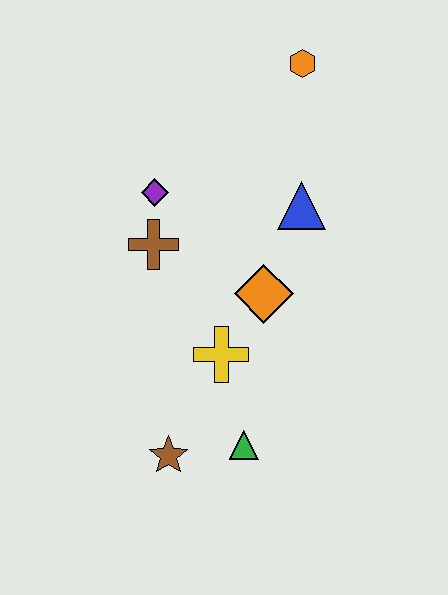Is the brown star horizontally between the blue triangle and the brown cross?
Yes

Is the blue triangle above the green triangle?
Yes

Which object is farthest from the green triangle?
The orange hexagon is farthest from the green triangle.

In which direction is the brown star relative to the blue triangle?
The brown star is below the blue triangle.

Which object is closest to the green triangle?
The brown star is closest to the green triangle.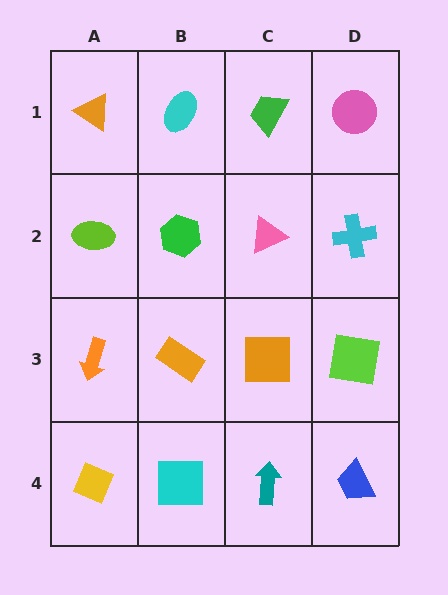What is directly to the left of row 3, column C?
An orange rectangle.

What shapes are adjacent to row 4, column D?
A lime square (row 3, column D), a teal arrow (row 4, column C).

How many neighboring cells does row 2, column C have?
4.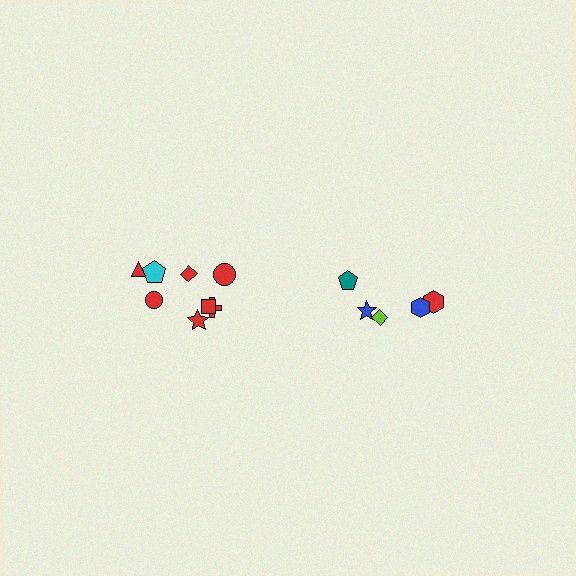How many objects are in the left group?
There are 8 objects.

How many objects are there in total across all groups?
There are 13 objects.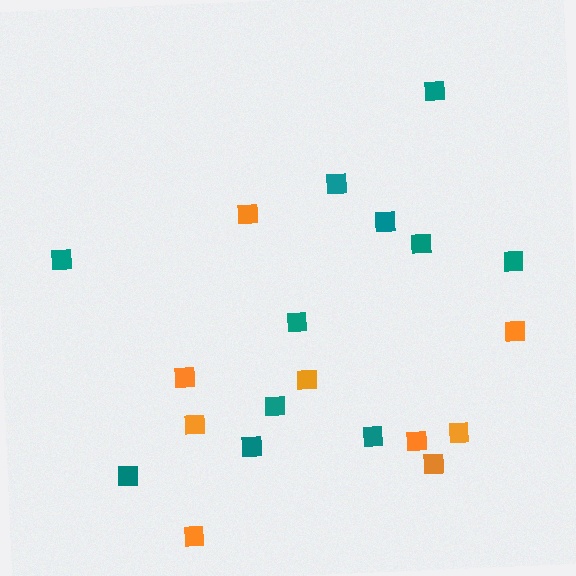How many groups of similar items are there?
There are 2 groups: one group of teal squares (11) and one group of orange squares (9).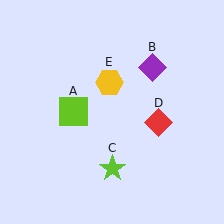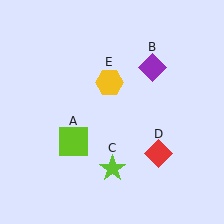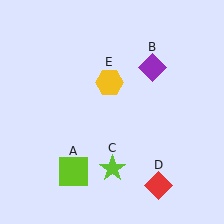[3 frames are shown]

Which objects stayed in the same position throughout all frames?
Purple diamond (object B) and lime star (object C) and yellow hexagon (object E) remained stationary.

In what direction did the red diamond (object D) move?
The red diamond (object D) moved down.